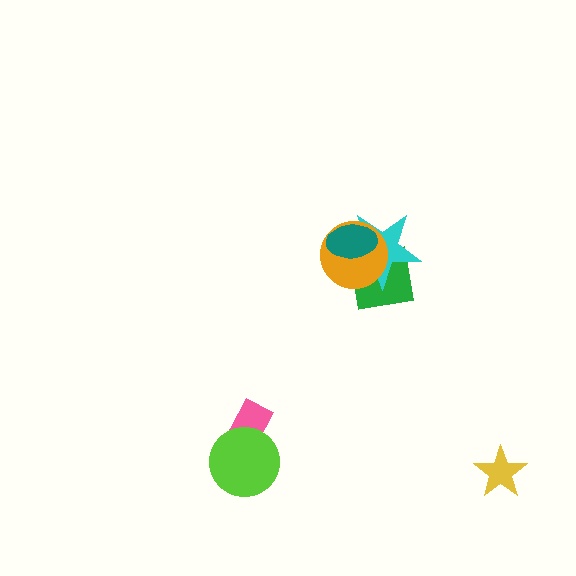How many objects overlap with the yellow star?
0 objects overlap with the yellow star.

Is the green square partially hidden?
Yes, it is partially covered by another shape.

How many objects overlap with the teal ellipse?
3 objects overlap with the teal ellipse.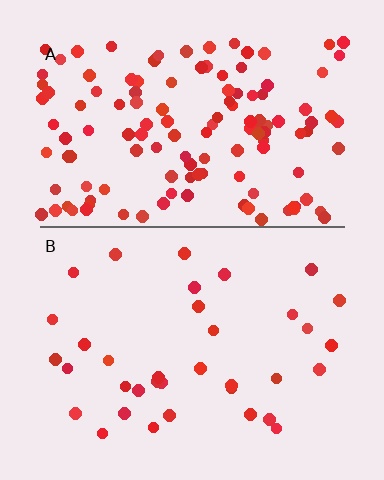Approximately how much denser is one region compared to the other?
Approximately 3.5× — region A over region B.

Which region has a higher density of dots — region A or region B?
A (the top).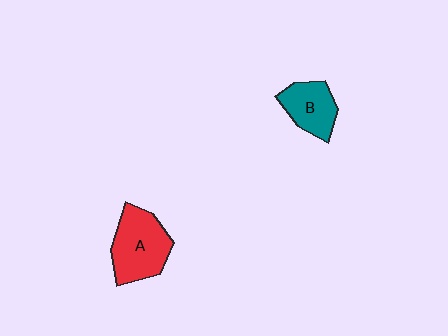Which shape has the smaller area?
Shape B (teal).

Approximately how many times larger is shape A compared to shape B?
Approximately 1.5 times.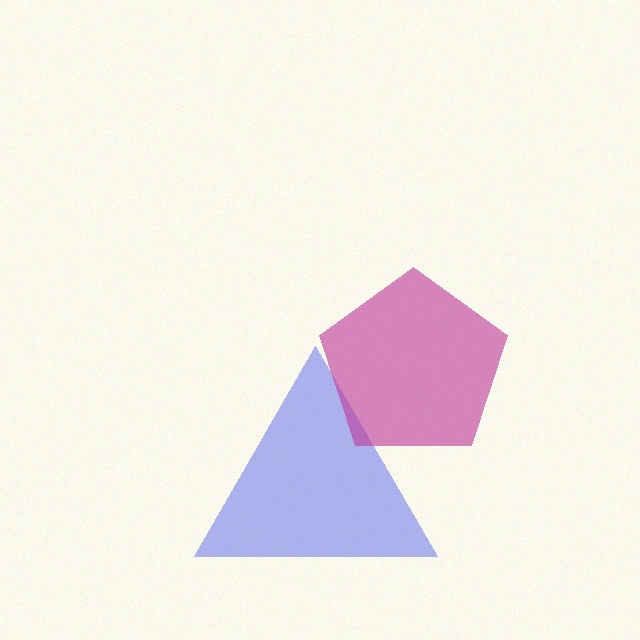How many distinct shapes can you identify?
There are 2 distinct shapes: a blue triangle, a magenta pentagon.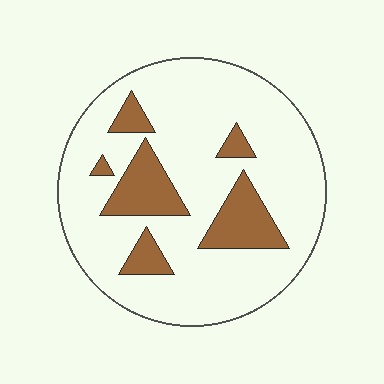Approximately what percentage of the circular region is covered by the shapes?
Approximately 20%.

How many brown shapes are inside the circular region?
6.